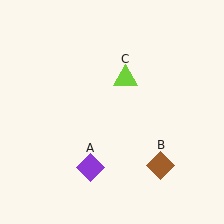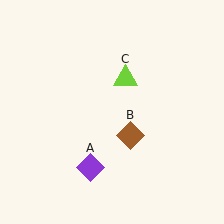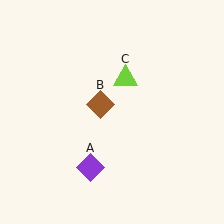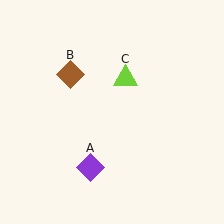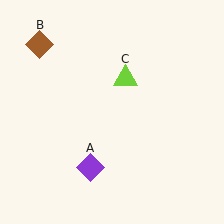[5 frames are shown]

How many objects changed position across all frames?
1 object changed position: brown diamond (object B).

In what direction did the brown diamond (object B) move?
The brown diamond (object B) moved up and to the left.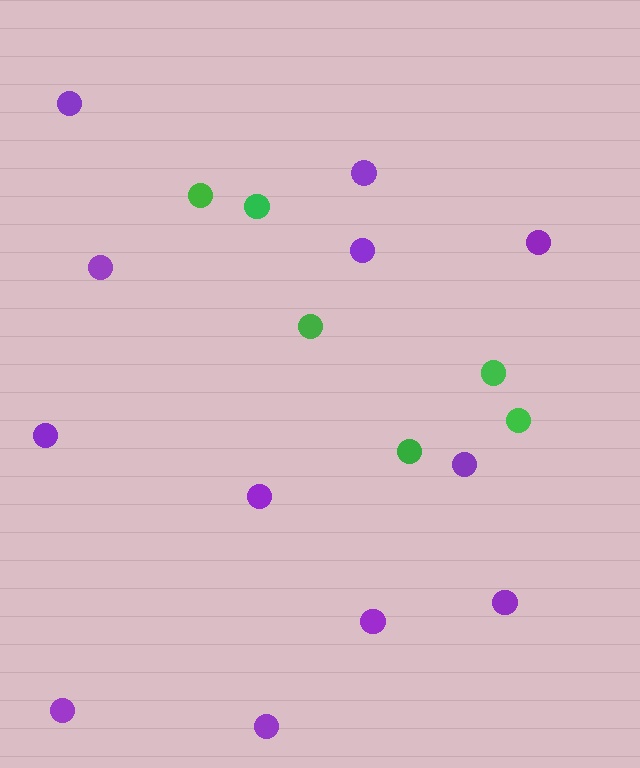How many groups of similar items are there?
There are 2 groups: one group of green circles (6) and one group of purple circles (12).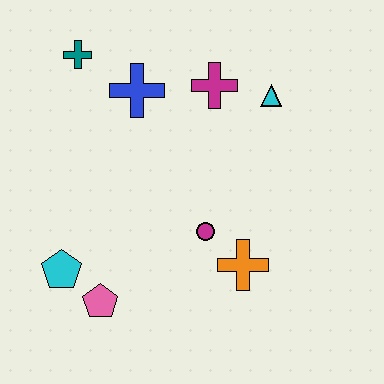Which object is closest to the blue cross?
The teal cross is closest to the blue cross.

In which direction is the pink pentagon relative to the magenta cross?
The pink pentagon is below the magenta cross.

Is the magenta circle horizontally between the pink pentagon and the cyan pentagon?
No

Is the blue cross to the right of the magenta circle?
No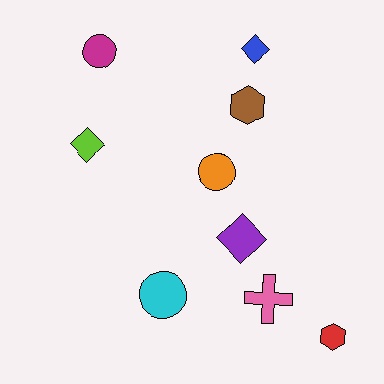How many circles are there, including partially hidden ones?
There are 3 circles.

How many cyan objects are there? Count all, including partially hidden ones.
There is 1 cyan object.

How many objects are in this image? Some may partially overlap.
There are 9 objects.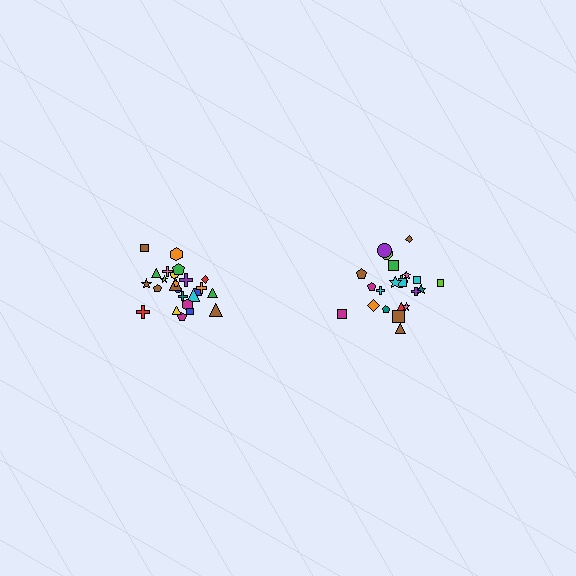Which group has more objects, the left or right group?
The left group.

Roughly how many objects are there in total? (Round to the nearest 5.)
Roughly 45 objects in total.